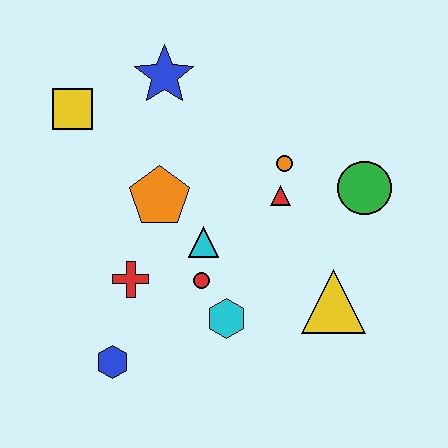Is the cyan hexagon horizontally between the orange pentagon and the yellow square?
No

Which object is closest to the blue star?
The yellow square is closest to the blue star.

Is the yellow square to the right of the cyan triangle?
No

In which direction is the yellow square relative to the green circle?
The yellow square is to the left of the green circle.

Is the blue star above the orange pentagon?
Yes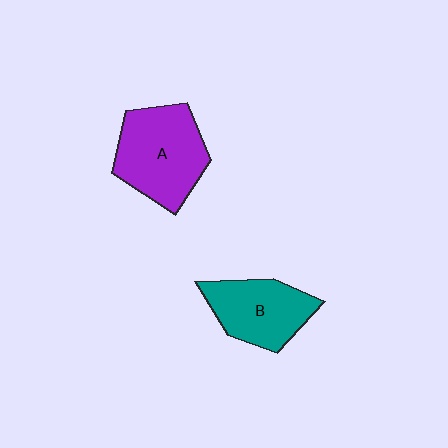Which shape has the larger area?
Shape A (purple).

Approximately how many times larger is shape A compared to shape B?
Approximately 1.3 times.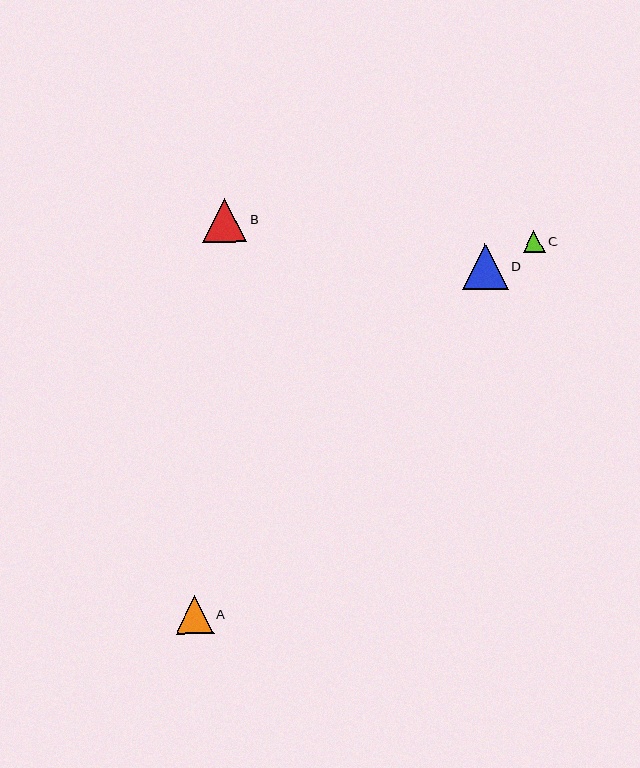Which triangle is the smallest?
Triangle C is the smallest with a size of approximately 22 pixels.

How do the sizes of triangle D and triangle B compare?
Triangle D and triangle B are approximately the same size.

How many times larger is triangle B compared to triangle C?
Triangle B is approximately 2.0 times the size of triangle C.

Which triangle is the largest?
Triangle D is the largest with a size of approximately 46 pixels.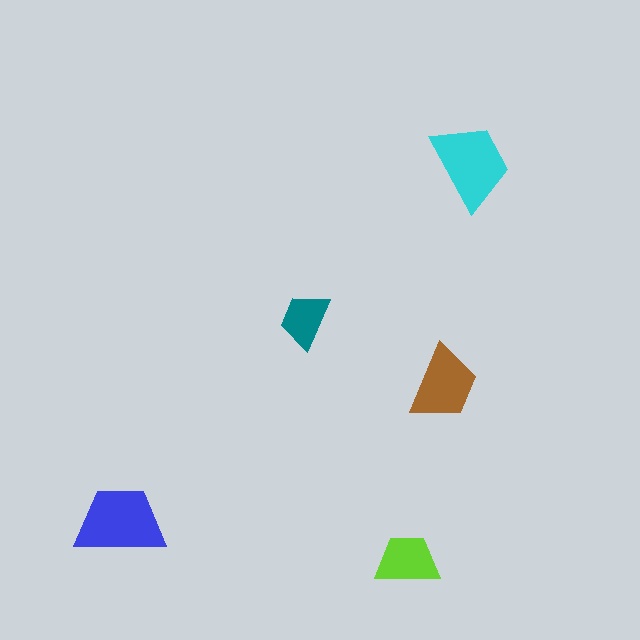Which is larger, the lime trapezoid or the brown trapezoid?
The brown one.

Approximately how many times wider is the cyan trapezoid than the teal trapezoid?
About 1.5 times wider.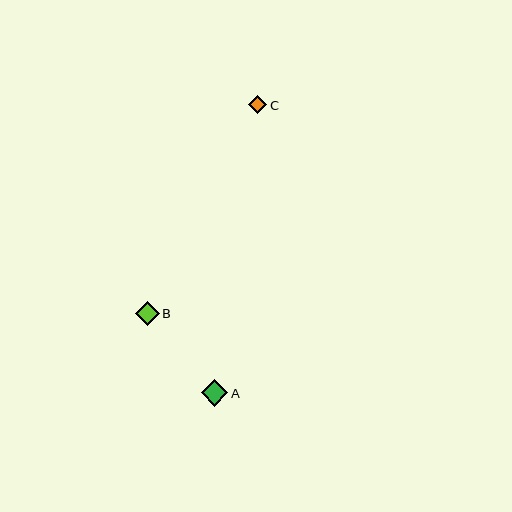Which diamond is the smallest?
Diamond C is the smallest with a size of approximately 19 pixels.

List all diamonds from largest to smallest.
From largest to smallest: A, B, C.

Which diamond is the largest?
Diamond A is the largest with a size of approximately 26 pixels.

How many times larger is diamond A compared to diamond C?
Diamond A is approximately 1.4 times the size of diamond C.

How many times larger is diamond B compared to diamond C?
Diamond B is approximately 1.3 times the size of diamond C.